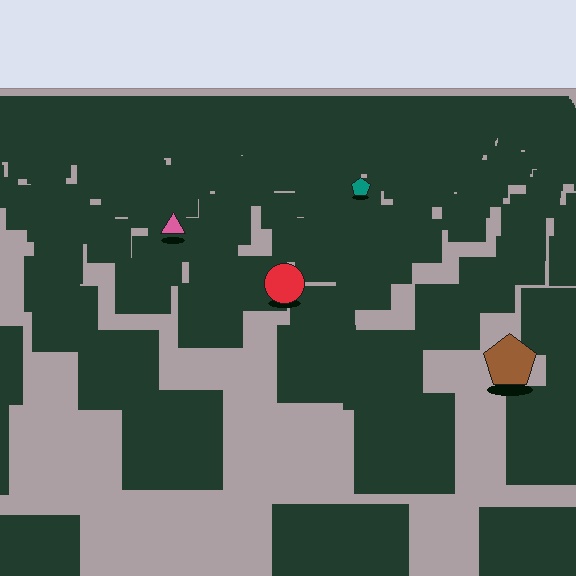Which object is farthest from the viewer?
The teal pentagon is farthest from the viewer. It appears smaller and the ground texture around it is denser.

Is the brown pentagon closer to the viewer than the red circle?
Yes. The brown pentagon is closer — you can tell from the texture gradient: the ground texture is coarser near it.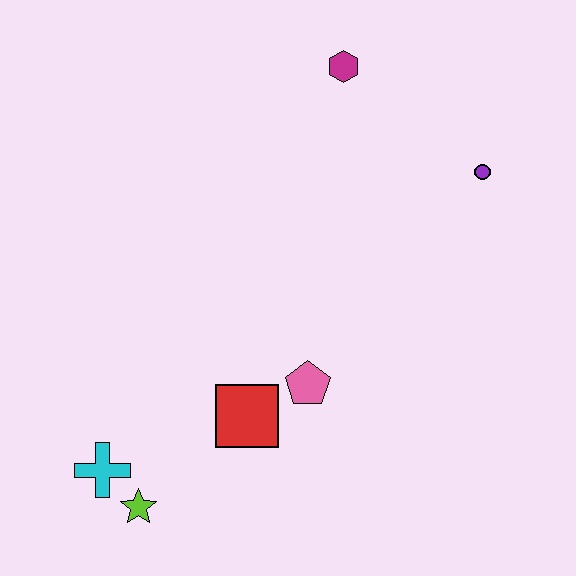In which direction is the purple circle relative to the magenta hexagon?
The purple circle is to the right of the magenta hexagon.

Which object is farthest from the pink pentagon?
The magenta hexagon is farthest from the pink pentagon.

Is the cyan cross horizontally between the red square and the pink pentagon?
No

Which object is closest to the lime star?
The cyan cross is closest to the lime star.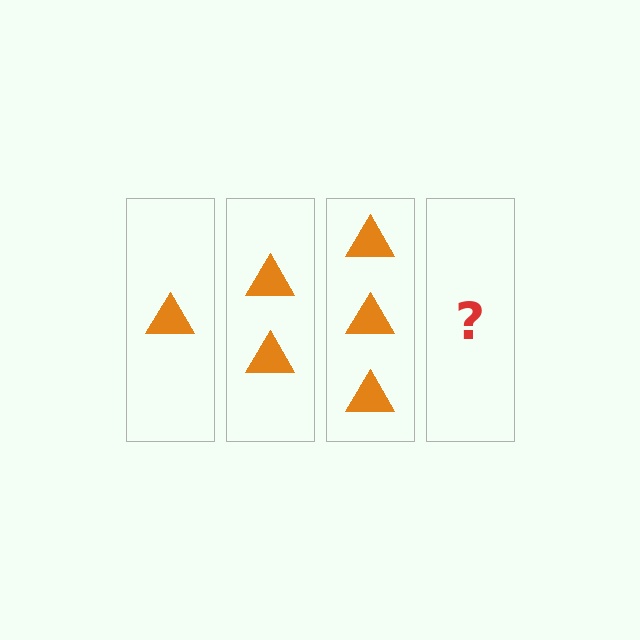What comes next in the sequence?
The next element should be 4 triangles.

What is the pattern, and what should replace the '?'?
The pattern is that each step adds one more triangle. The '?' should be 4 triangles.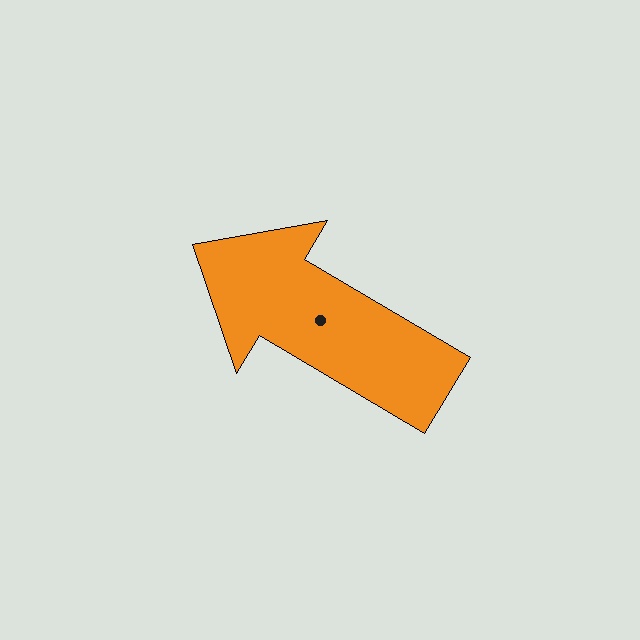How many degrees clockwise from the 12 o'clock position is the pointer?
Approximately 301 degrees.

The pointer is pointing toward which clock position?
Roughly 10 o'clock.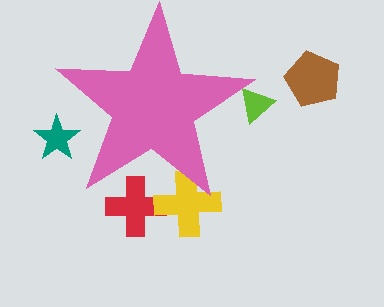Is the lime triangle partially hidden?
Yes, the lime triangle is partially hidden behind the pink star.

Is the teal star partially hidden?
Yes, the teal star is partially hidden behind the pink star.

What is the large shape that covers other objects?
A pink star.